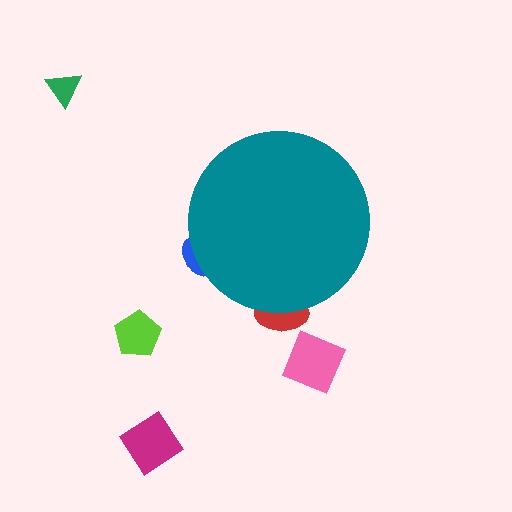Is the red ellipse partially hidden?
Yes, the red ellipse is partially hidden behind the teal circle.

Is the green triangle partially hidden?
No, the green triangle is fully visible.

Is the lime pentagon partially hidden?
No, the lime pentagon is fully visible.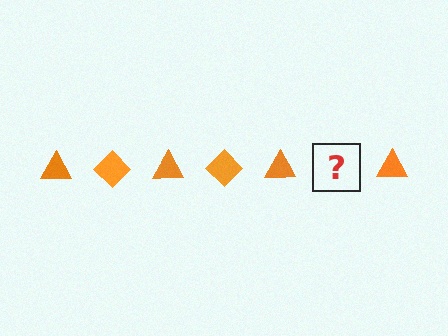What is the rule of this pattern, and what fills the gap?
The rule is that the pattern cycles through triangle, diamond shapes in orange. The gap should be filled with an orange diamond.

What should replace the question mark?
The question mark should be replaced with an orange diamond.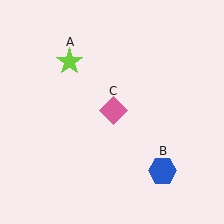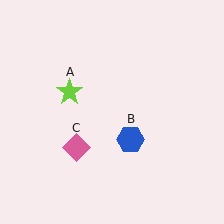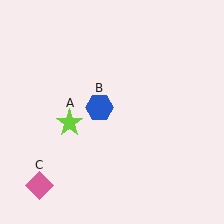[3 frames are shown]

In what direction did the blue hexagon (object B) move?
The blue hexagon (object B) moved up and to the left.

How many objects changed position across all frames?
3 objects changed position: lime star (object A), blue hexagon (object B), pink diamond (object C).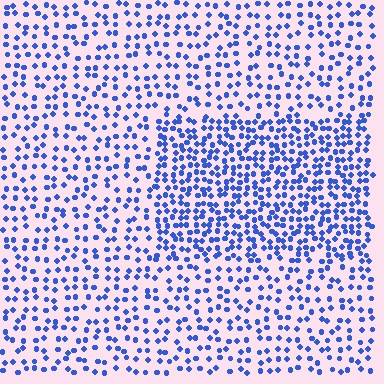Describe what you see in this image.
The image contains small blue elements arranged at two different densities. A rectangle-shaped region is visible where the elements are more densely packed than the surrounding area.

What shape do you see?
I see a rectangle.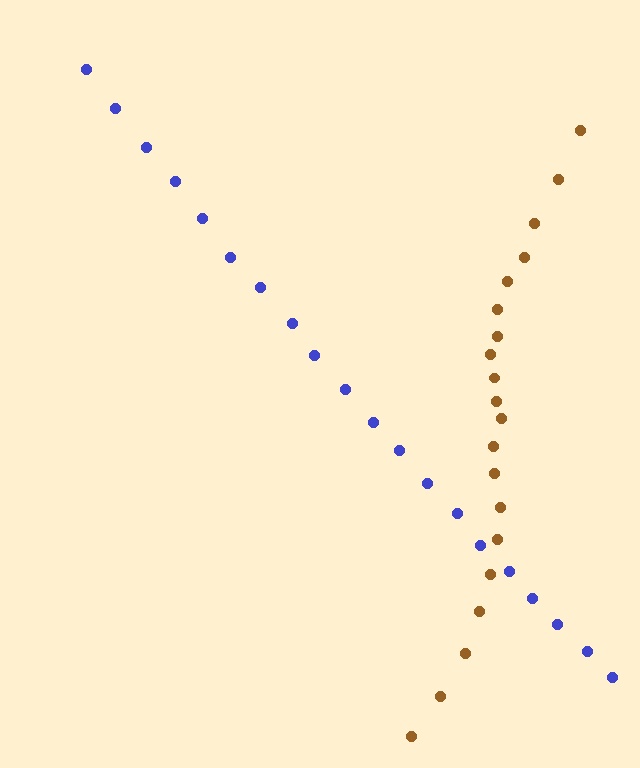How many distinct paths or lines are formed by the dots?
There are 2 distinct paths.